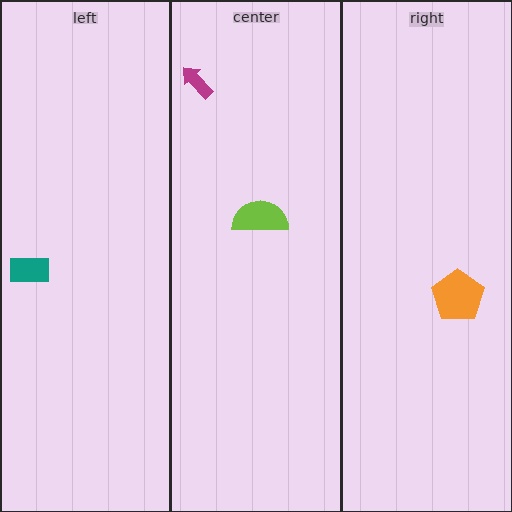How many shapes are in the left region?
1.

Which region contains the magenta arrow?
The center region.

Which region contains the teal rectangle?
The left region.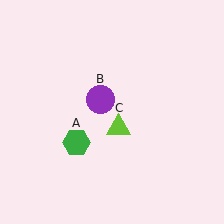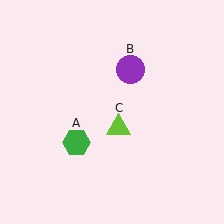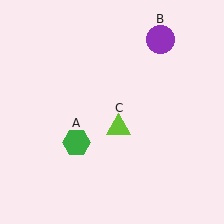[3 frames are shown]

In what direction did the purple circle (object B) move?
The purple circle (object B) moved up and to the right.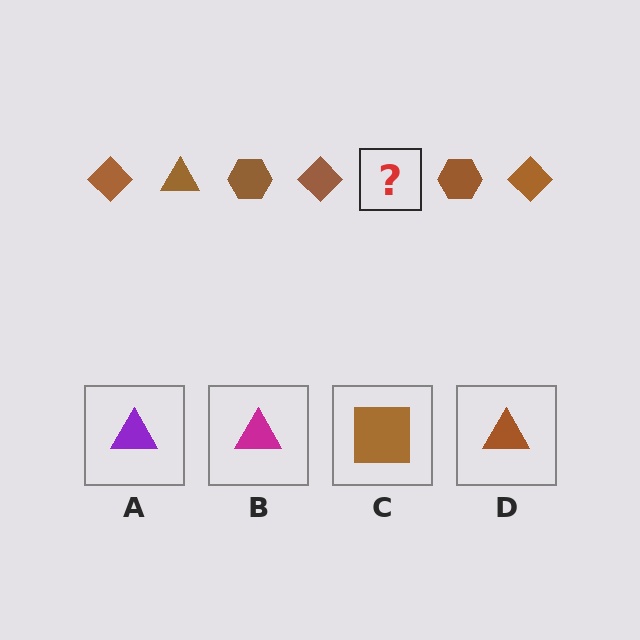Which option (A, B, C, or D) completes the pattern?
D.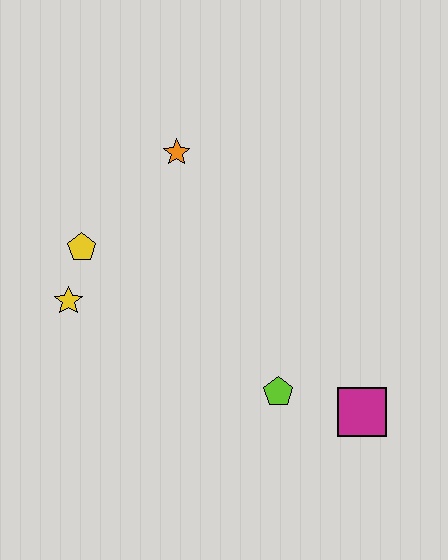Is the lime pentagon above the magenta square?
Yes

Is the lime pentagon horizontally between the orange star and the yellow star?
No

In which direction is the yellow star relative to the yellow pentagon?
The yellow star is below the yellow pentagon.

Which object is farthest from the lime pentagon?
The orange star is farthest from the lime pentagon.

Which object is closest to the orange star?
The yellow pentagon is closest to the orange star.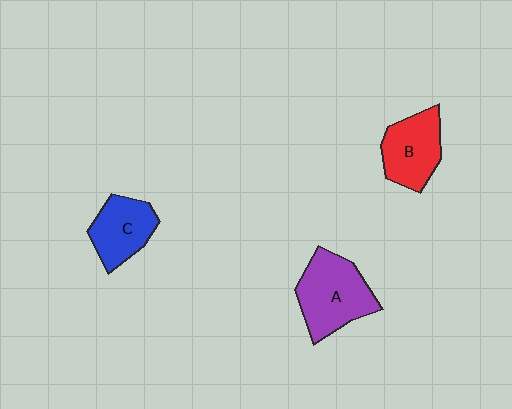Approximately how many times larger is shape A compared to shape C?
Approximately 1.4 times.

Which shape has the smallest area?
Shape C (blue).